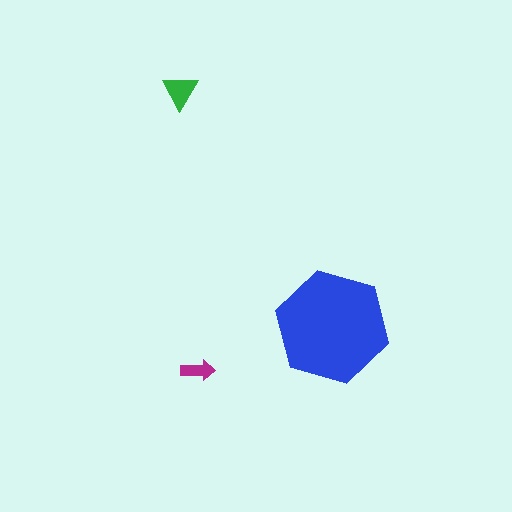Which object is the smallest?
The magenta arrow.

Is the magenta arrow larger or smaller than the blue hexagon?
Smaller.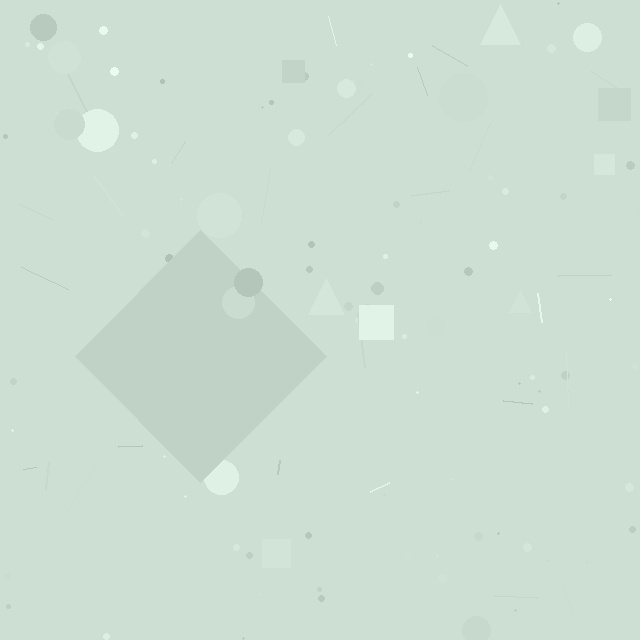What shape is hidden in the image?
A diamond is hidden in the image.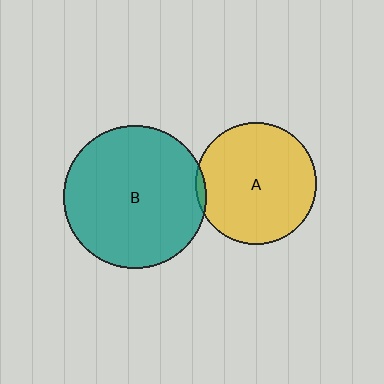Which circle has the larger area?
Circle B (teal).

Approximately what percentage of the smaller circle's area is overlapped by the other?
Approximately 5%.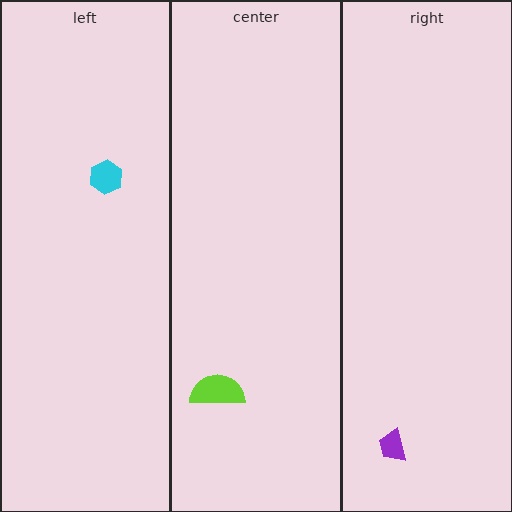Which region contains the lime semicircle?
The center region.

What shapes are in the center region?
The lime semicircle.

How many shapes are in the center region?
1.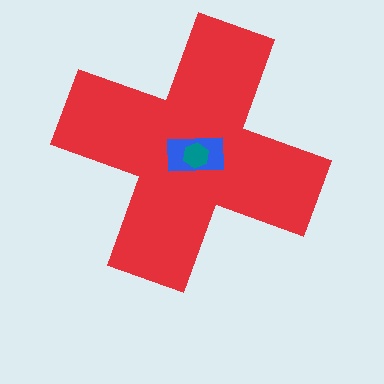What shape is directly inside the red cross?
The blue rectangle.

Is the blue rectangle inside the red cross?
Yes.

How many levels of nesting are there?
3.